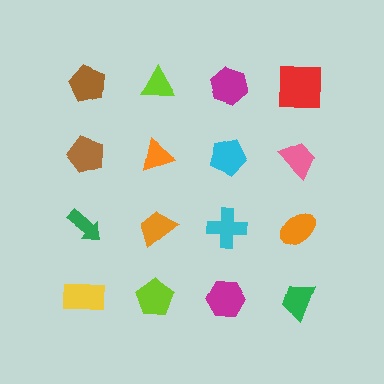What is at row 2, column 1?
A brown pentagon.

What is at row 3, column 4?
An orange ellipse.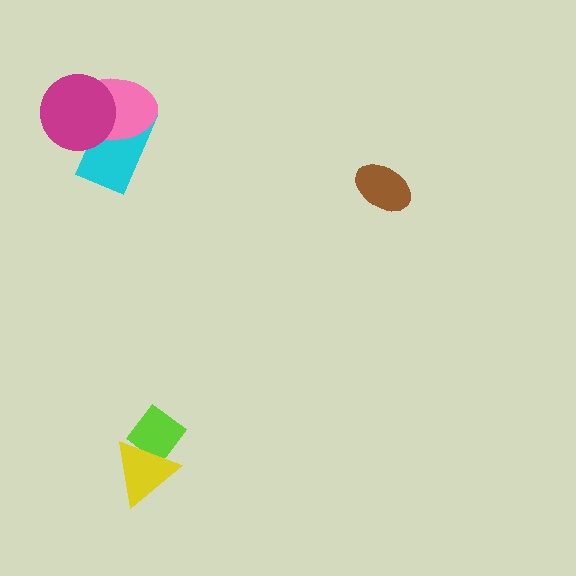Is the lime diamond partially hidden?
Yes, it is partially covered by another shape.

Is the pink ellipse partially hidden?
Yes, it is partially covered by another shape.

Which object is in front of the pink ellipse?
The magenta circle is in front of the pink ellipse.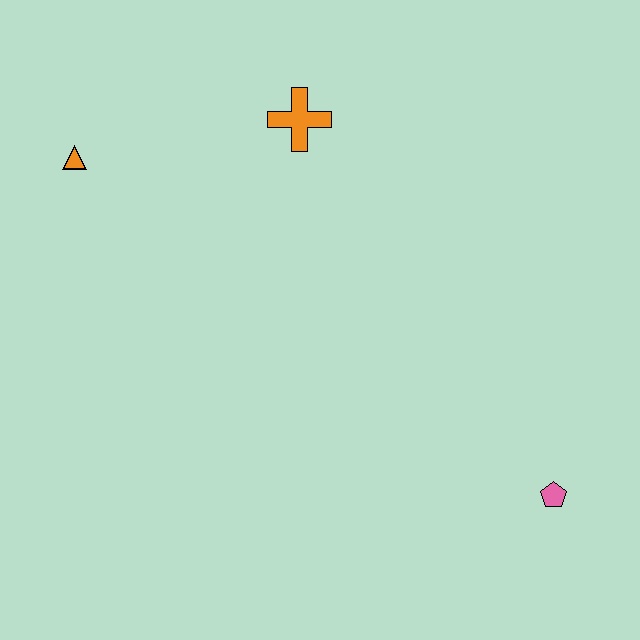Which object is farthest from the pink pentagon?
The orange triangle is farthest from the pink pentagon.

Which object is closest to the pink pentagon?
The orange cross is closest to the pink pentagon.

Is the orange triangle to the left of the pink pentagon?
Yes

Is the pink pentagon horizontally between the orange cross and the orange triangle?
No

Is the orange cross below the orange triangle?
No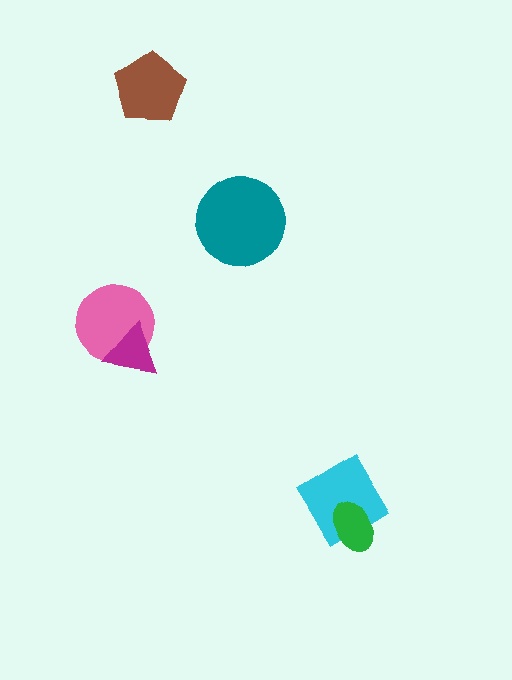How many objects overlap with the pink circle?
1 object overlaps with the pink circle.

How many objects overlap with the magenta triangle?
1 object overlaps with the magenta triangle.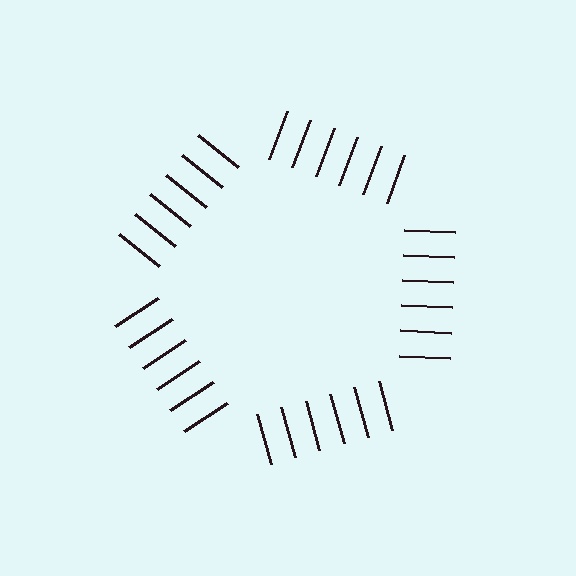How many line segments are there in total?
30 — 6 along each of the 5 edges.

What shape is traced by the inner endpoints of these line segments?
An illusory pentagon — the line segments terminate on its edges but no continuous stroke is drawn.